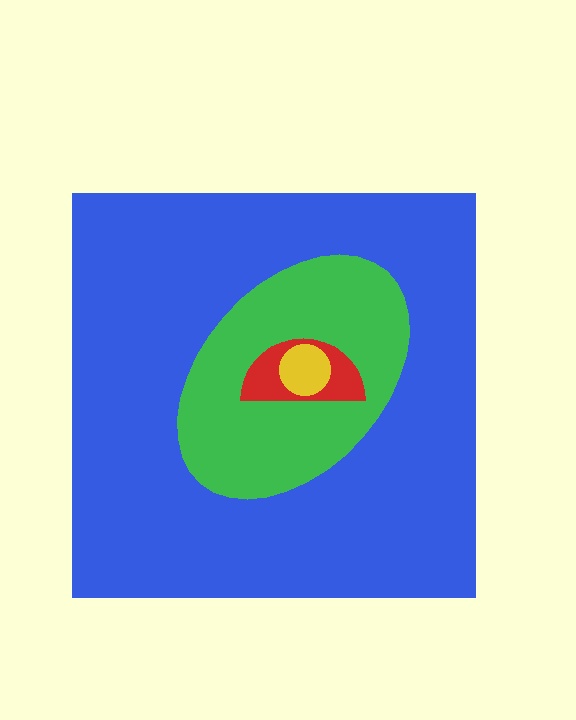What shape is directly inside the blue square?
The green ellipse.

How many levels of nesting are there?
4.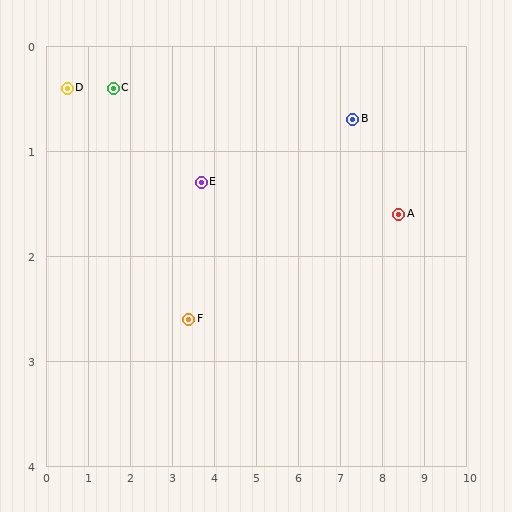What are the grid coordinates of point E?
Point E is at approximately (3.7, 1.3).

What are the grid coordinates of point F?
Point F is at approximately (3.4, 2.6).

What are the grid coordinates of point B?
Point B is at approximately (7.3, 0.7).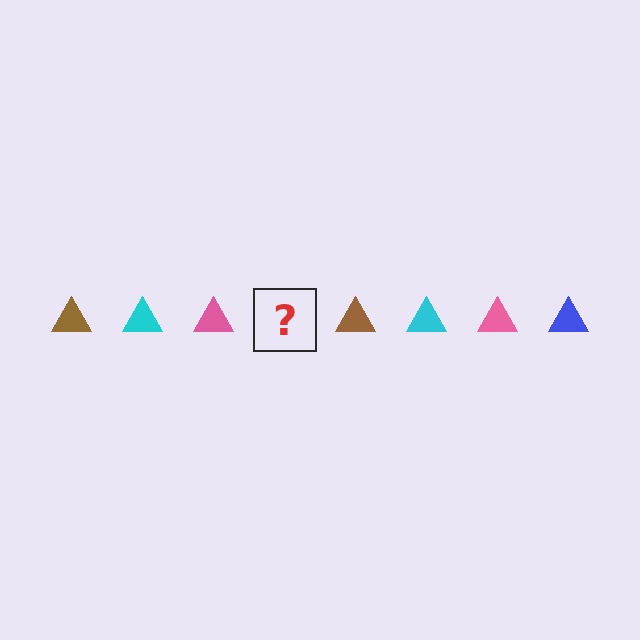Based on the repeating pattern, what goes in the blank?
The blank should be a blue triangle.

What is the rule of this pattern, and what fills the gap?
The rule is that the pattern cycles through brown, cyan, pink, blue triangles. The gap should be filled with a blue triangle.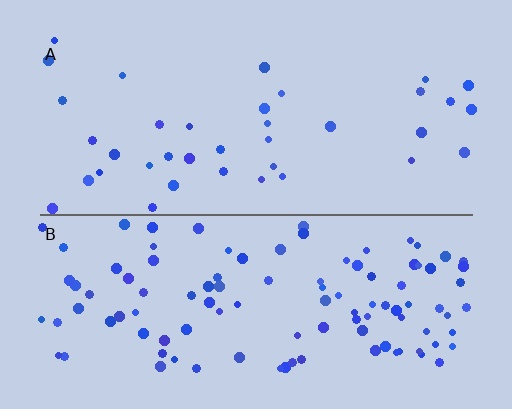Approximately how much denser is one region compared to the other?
Approximately 2.9× — region B over region A.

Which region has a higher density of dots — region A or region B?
B (the bottom).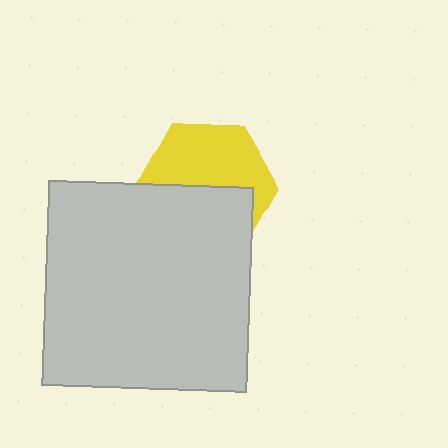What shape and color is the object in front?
The object in front is a light gray square.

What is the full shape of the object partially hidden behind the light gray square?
The partially hidden object is a yellow hexagon.